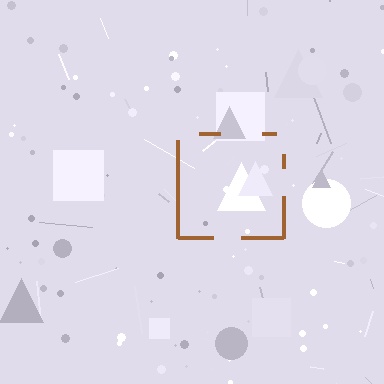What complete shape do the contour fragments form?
The contour fragments form a square.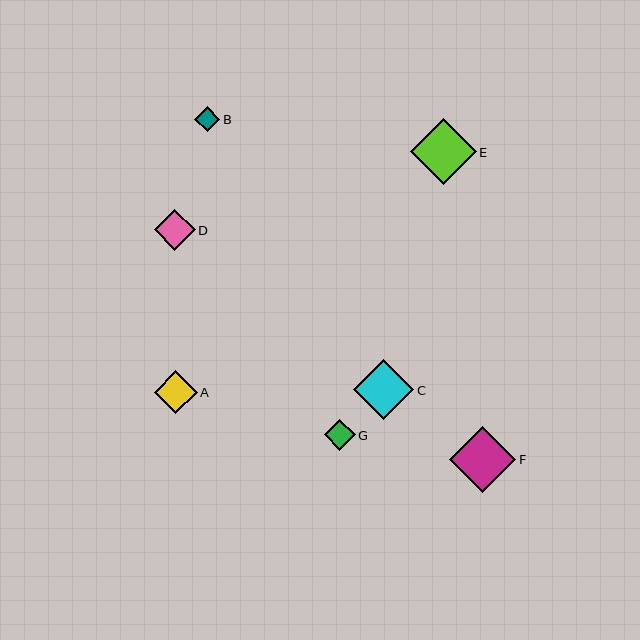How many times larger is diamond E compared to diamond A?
Diamond E is approximately 1.5 times the size of diamond A.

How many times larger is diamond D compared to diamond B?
Diamond D is approximately 1.7 times the size of diamond B.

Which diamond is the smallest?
Diamond B is the smallest with a size of approximately 25 pixels.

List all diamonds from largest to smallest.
From largest to smallest: F, E, C, A, D, G, B.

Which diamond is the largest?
Diamond F is the largest with a size of approximately 66 pixels.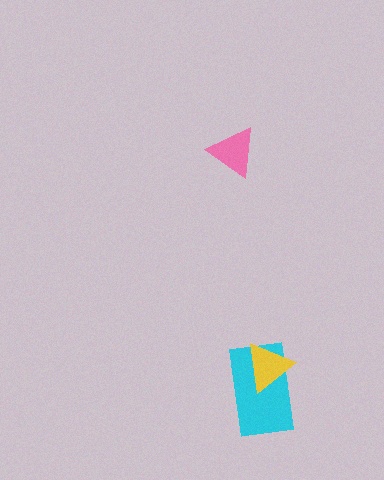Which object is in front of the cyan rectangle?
The yellow triangle is in front of the cyan rectangle.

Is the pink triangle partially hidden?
No, no other shape covers it.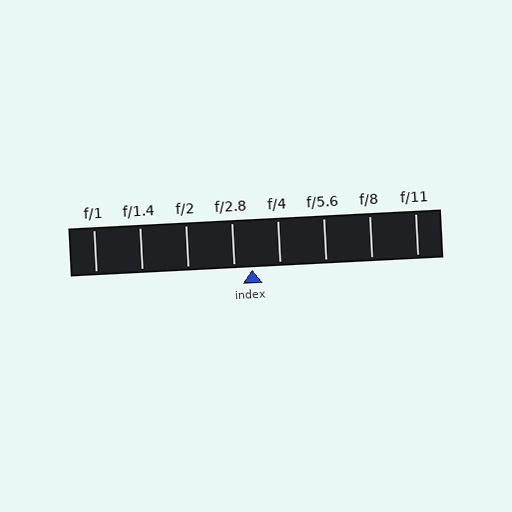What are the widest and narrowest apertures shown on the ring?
The widest aperture shown is f/1 and the narrowest is f/11.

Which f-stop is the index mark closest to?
The index mark is closest to f/2.8.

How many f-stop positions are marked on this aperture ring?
There are 8 f-stop positions marked.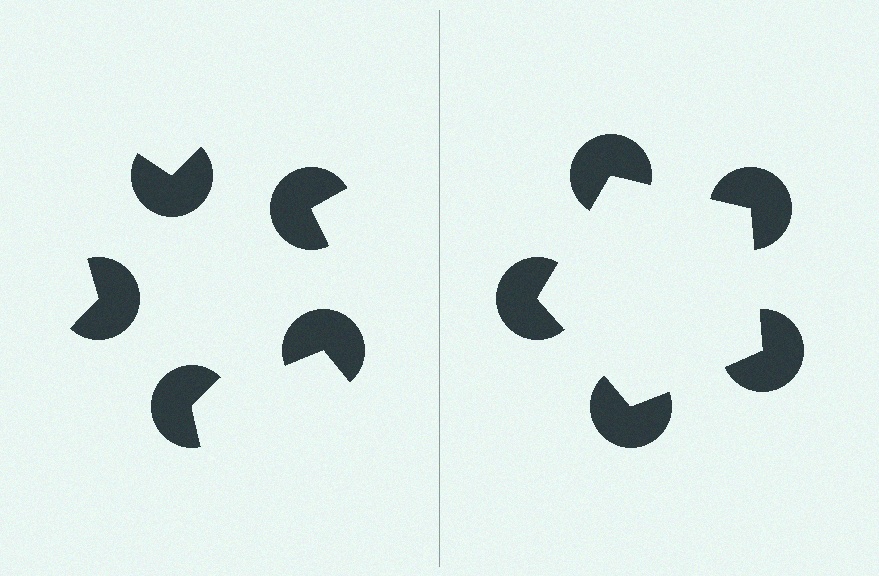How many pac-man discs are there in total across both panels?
10 — 5 on each side.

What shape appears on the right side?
An illusory pentagon.